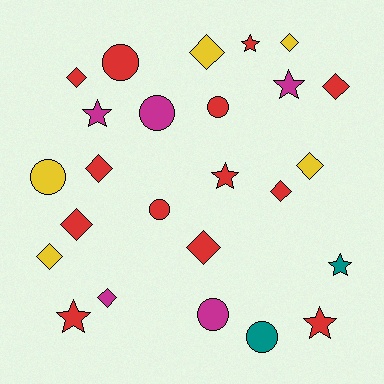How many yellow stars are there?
There are no yellow stars.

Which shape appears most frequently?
Diamond, with 11 objects.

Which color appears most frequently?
Red, with 13 objects.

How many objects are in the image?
There are 25 objects.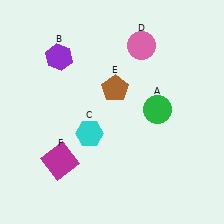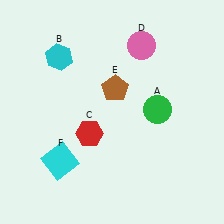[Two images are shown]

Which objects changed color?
B changed from purple to cyan. C changed from cyan to red. F changed from magenta to cyan.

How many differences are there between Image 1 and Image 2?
There are 3 differences between the two images.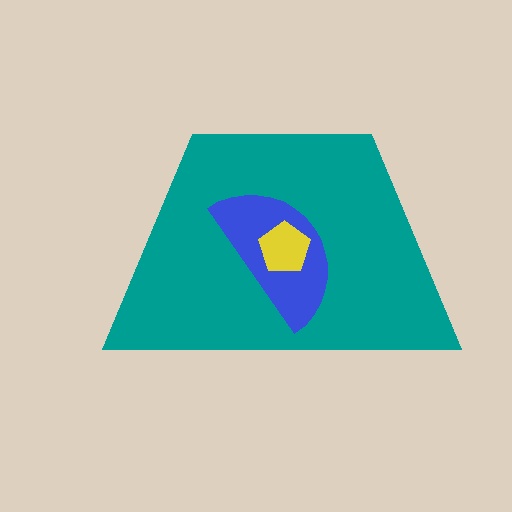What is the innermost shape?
The yellow pentagon.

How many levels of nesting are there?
3.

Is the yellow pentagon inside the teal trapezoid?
Yes.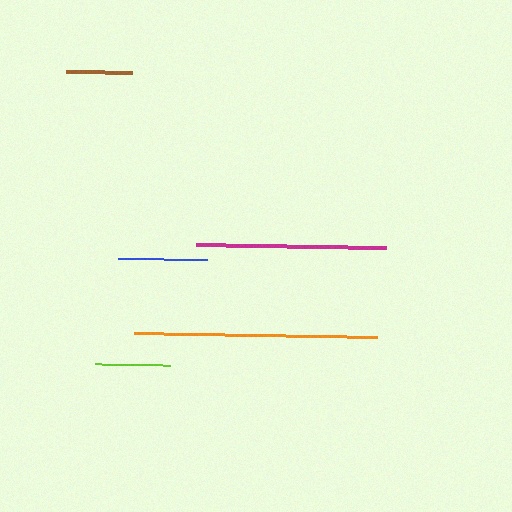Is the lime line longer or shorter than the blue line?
The blue line is longer than the lime line.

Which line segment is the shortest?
The brown line is the shortest at approximately 66 pixels.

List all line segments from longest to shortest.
From longest to shortest: orange, magenta, blue, lime, brown.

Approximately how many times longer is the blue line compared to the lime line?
The blue line is approximately 1.2 times the length of the lime line.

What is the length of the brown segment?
The brown segment is approximately 66 pixels long.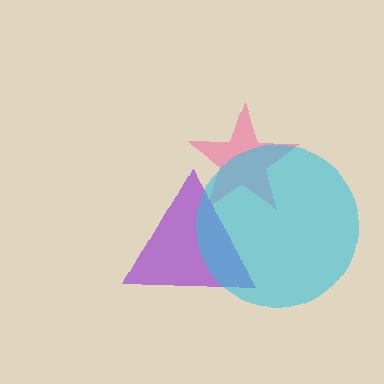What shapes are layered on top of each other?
The layered shapes are: a pink star, a purple triangle, a cyan circle.